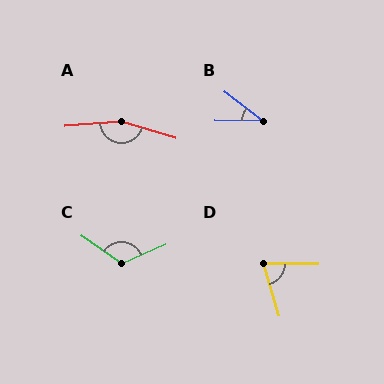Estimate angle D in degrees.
Approximately 73 degrees.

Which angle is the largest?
A, at approximately 158 degrees.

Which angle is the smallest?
B, at approximately 37 degrees.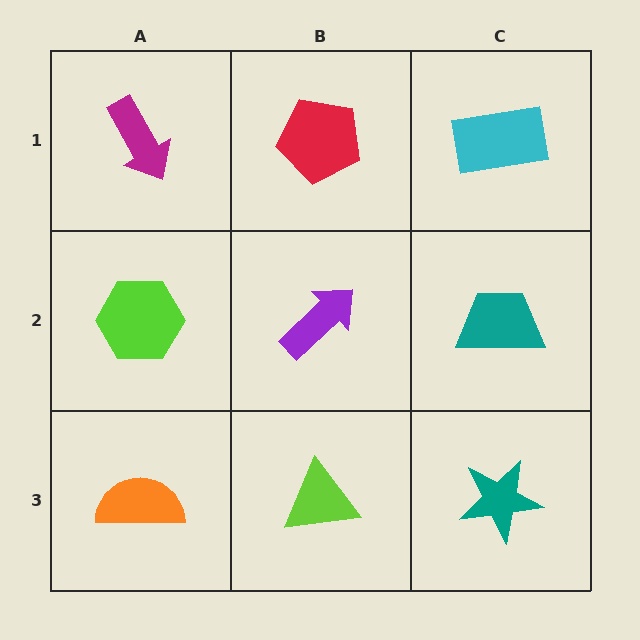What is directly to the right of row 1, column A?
A red pentagon.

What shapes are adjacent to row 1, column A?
A lime hexagon (row 2, column A), a red pentagon (row 1, column B).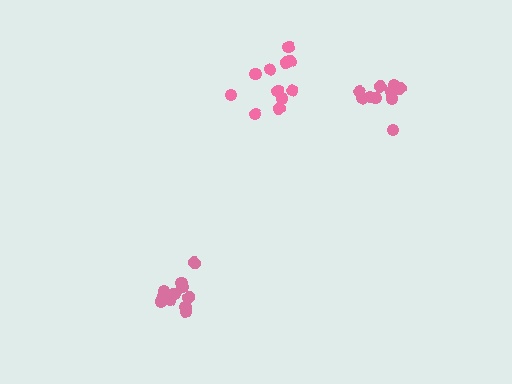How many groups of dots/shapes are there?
There are 3 groups.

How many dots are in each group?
Group 1: 12 dots, Group 2: 12 dots, Group 3: 10 dots (34 total).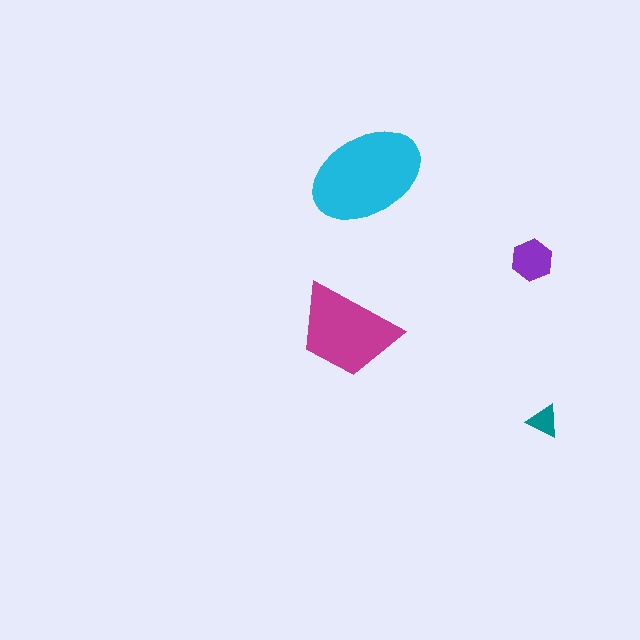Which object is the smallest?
The teal triangle.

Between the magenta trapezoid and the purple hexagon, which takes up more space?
The magenta trapezoid.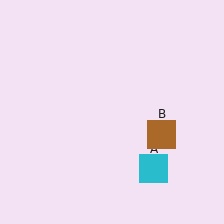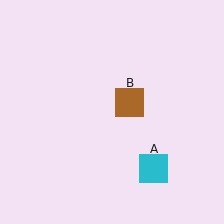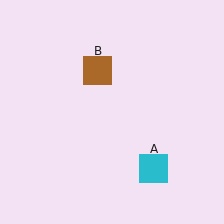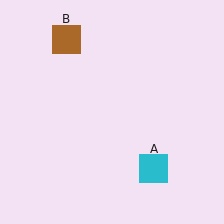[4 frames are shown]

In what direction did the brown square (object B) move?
The brown square (object B) moved up and to the left.